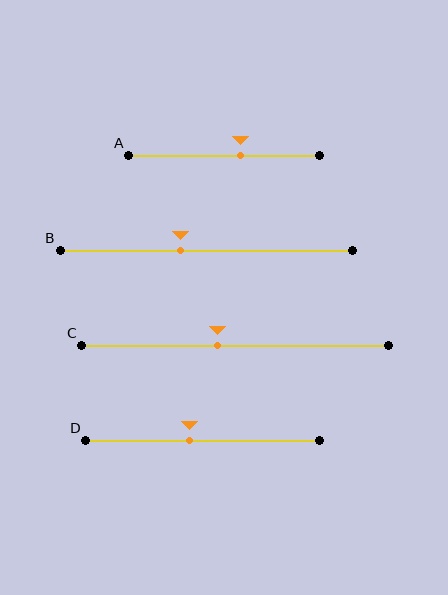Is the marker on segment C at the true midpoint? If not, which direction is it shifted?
No, the marker on segment C is shifted to the left by about 6% of the segment length.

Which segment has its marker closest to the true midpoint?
Segment D has its marker closest to the true midpoint.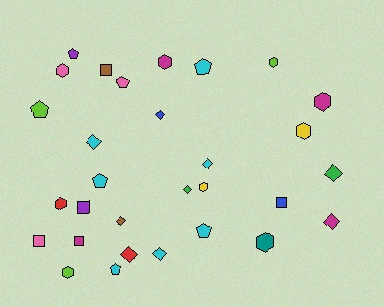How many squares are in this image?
There are 5 squares.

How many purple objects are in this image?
There are 2 purple objects.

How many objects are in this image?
There are 30 objects.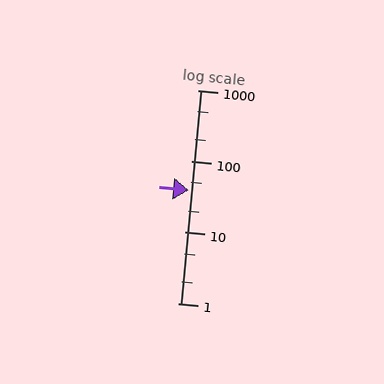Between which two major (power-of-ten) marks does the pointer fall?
The pointer is between 10 and 100.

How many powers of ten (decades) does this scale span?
The scale spans 3 decades, from 1 to 1000.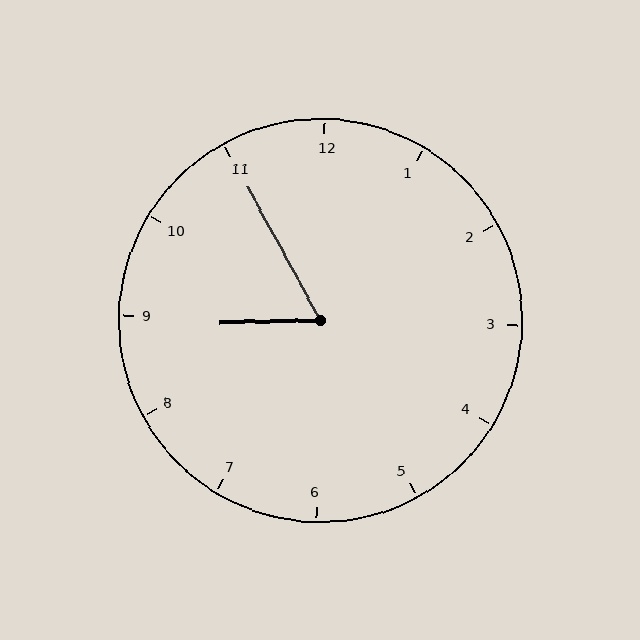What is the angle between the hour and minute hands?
Approximately 62 degrees.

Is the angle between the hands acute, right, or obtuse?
It is acute.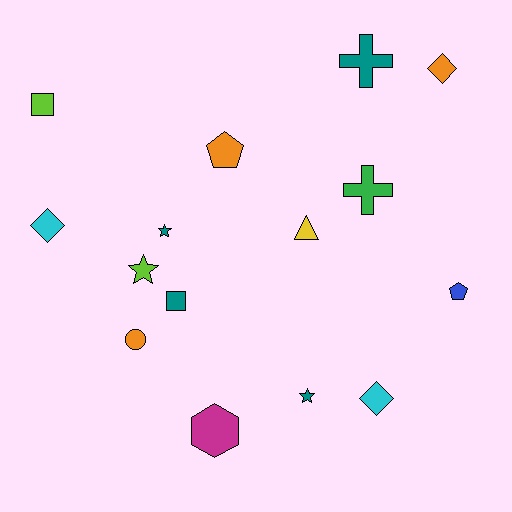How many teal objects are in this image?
There are 4 teal objects.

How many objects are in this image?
There are 15 objects.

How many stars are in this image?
There are 3 stars.